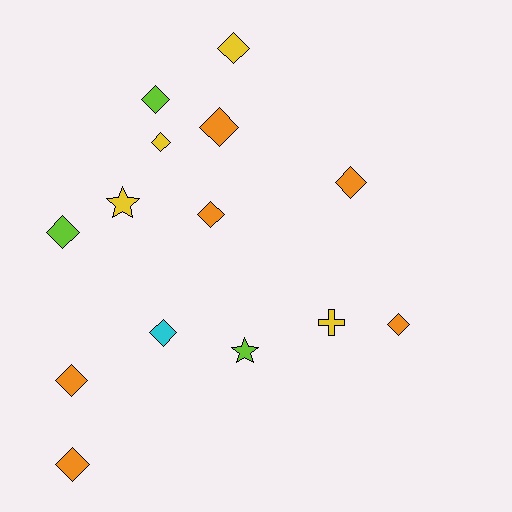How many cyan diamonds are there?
There is 1 cyan diamond.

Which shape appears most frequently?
Diamond, with 11 objects.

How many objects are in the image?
There are 14 objects.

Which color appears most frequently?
Orange, with 6 objects.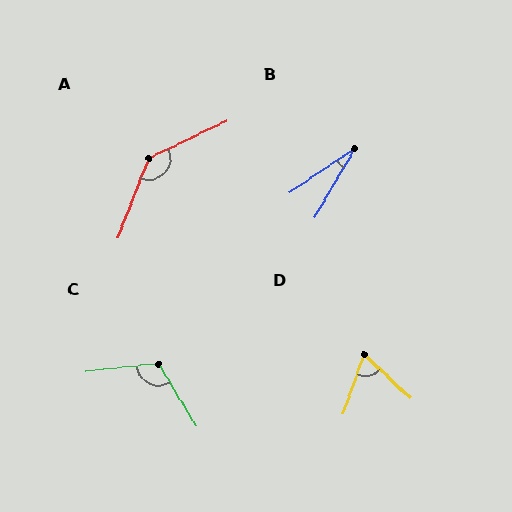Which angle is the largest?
A, at approximately 136 degrees.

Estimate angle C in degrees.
Approximately 114 degrees.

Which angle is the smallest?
B, at approximately 26 degrees.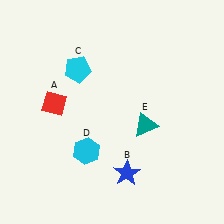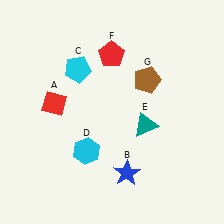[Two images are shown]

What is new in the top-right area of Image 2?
A brown pentagon (G) was added in the top-right area of Image 2.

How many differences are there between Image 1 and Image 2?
There are 2 differences between the two images.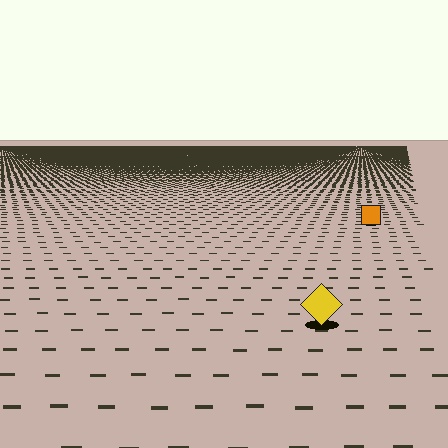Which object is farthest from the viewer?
The orange square is farthest from the viewer. It appears smaller and the ground texture around it is denser.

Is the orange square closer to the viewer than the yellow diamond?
No. The yellow diamond is closer — you can tell from the texture gradient: the ground texture is coarser near it.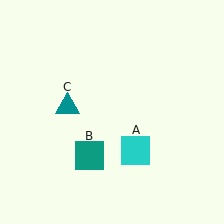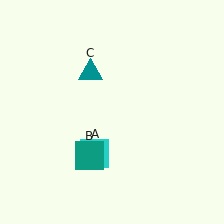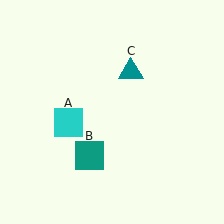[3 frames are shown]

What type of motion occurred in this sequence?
The cyan square (object A), teal triangle (object C) rotated clockwise around the center of the scene.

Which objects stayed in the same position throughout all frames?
Teal square (object B) remained stationary.